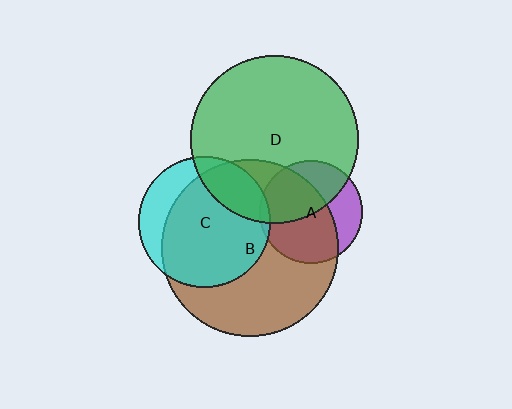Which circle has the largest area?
Circle B (brown).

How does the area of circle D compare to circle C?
Approximately 1.6 times.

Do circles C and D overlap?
Yes.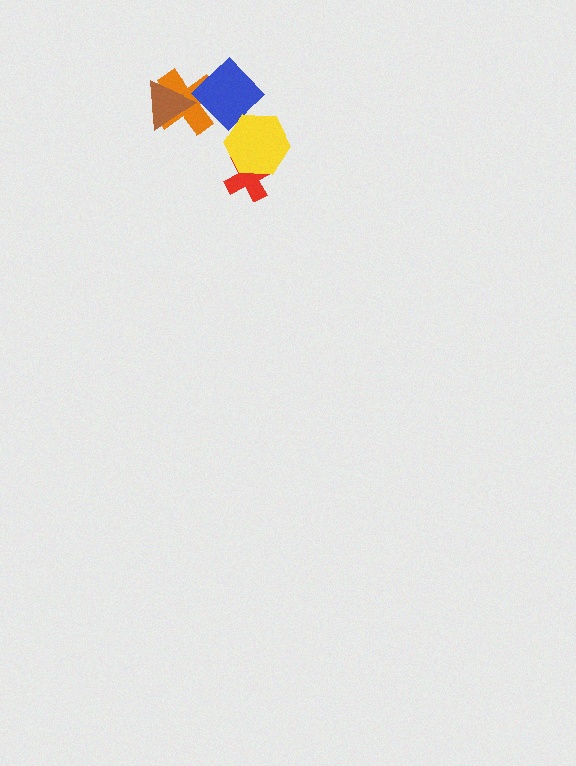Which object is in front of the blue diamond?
The yellow hexagon is in front of the blue diamond.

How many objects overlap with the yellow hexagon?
2 objects overlap with the yellow hexagon.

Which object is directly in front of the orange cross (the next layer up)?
The brown triangle is directly in front of the orange cross.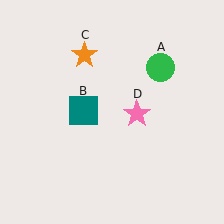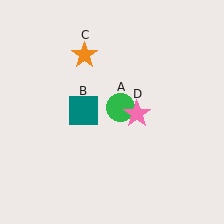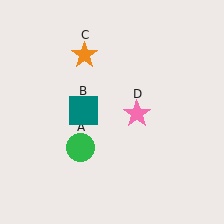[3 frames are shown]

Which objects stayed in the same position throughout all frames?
Teal square (object B) and orange star (object C) and pink star (object D) remained stationary.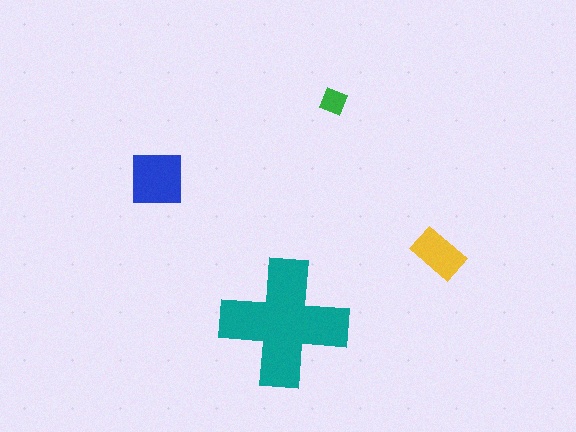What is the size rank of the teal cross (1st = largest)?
1st.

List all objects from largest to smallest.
The teal cross, the blue square, the yellow rectangle, the green diamond.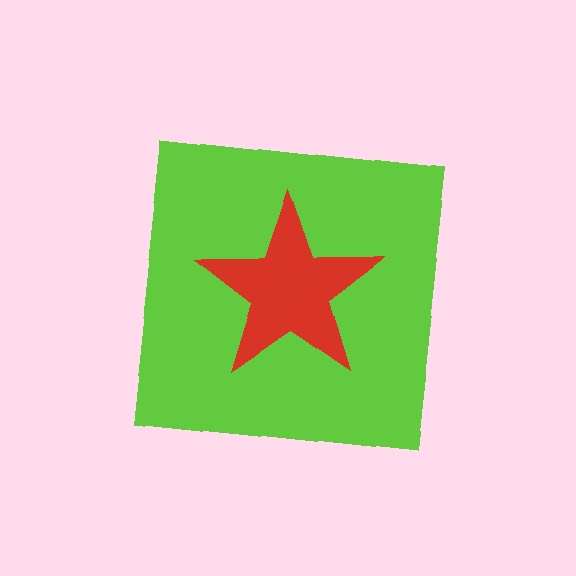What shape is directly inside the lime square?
The red star.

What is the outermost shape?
The lime square.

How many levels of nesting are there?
2.